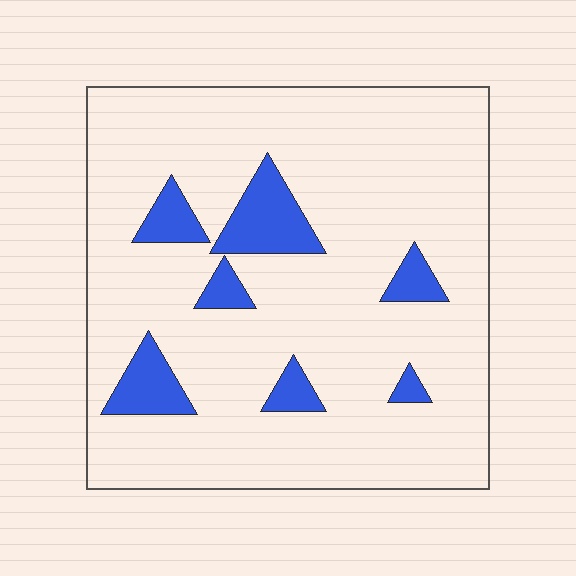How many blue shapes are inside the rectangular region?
7.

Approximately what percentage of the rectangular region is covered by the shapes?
Approximately 10%.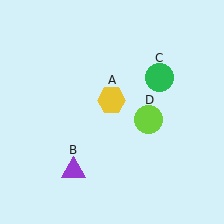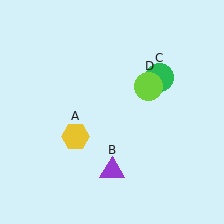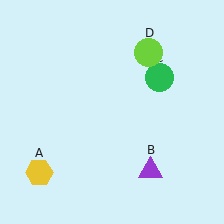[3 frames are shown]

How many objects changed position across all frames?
3 objects changed position: yellow hexagon (object A), purple triangle (object B), lime circle (object D).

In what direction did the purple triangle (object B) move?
The purple triangle (object B) moved right.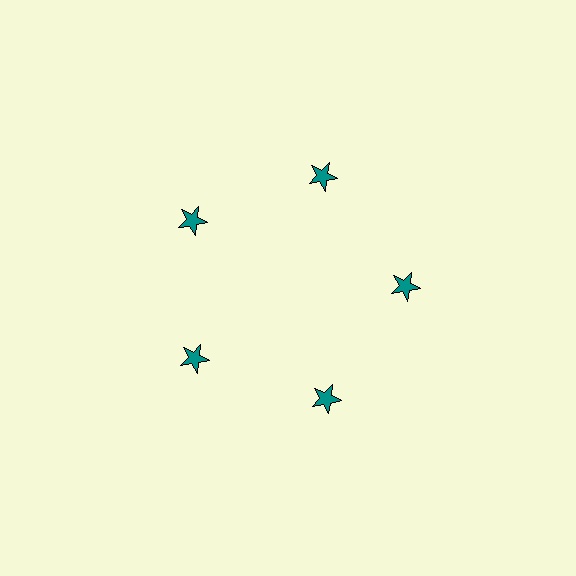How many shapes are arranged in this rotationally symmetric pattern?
There are 5 shapes, arranged in 5 groups of 1.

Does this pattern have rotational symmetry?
Yes, this pattern has 5-fold rotational symmetry. It looks the same after rotating 72 degrees around the center.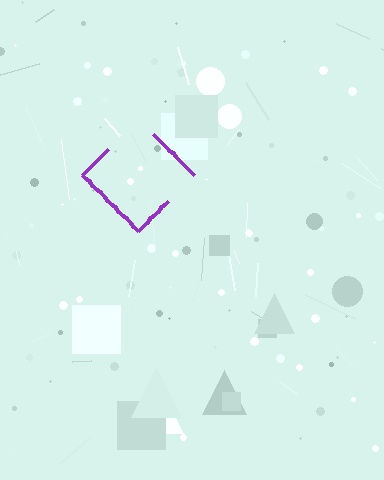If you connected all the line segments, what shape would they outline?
They would outline a diamond.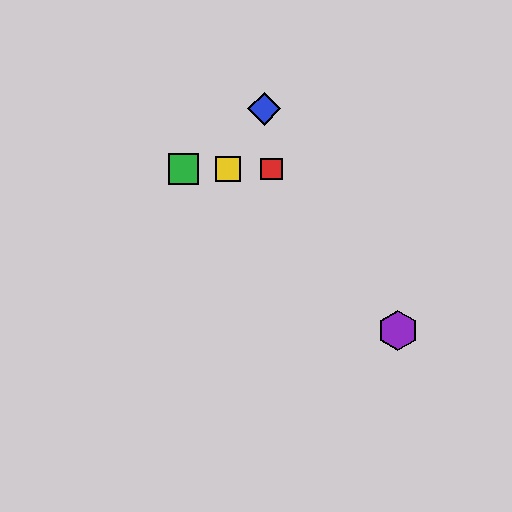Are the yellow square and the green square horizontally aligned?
Yes, both are at y≈169.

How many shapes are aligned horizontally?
3 shapes (the red square, the green square, the yellow square) are aligned horizontally.